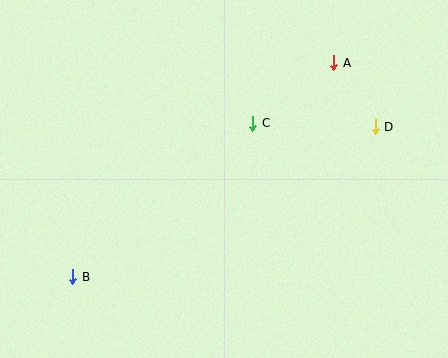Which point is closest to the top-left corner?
Point C is closest to the top-left corner.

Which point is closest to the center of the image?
Point C at (253, 123) is closest to the center.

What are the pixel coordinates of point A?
Point A is at (334, 63).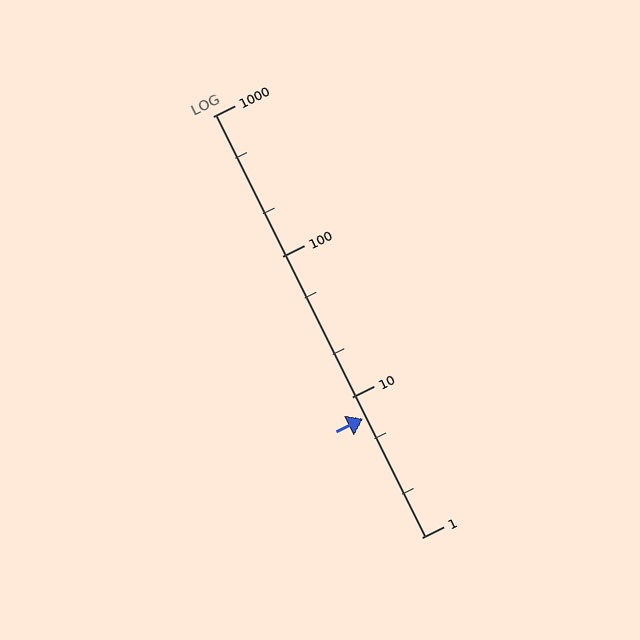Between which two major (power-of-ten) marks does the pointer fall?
The pointer is between 1 and 10.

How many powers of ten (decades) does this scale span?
The scale spans 3 decades, from 1 to 1000.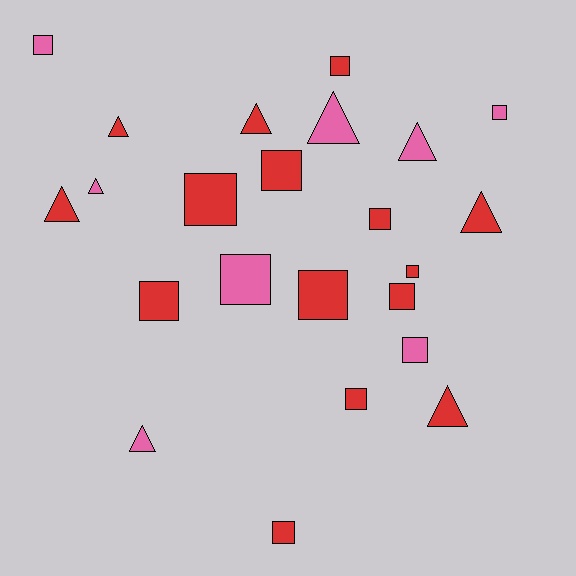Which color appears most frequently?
Red, with 15 objects.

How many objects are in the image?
There are 23 objects.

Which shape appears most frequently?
Square, with 14 objects.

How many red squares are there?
There are 10 red squares.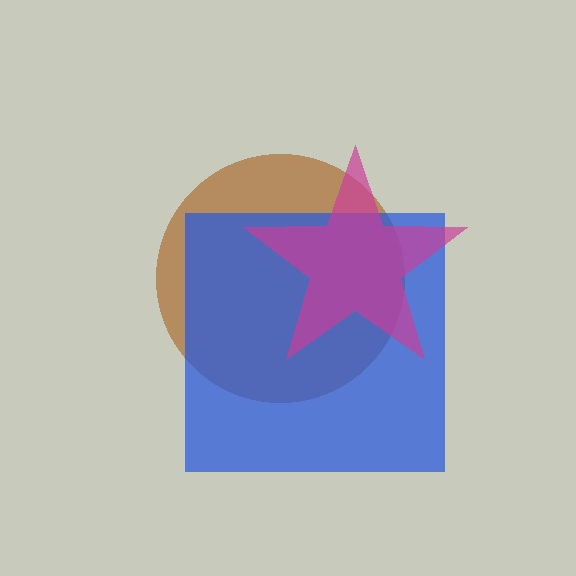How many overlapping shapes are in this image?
There are 3 overlapping shapes in the image.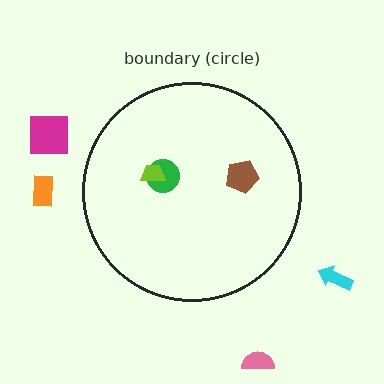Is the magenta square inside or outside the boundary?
Outside.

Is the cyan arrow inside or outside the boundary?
Outside.